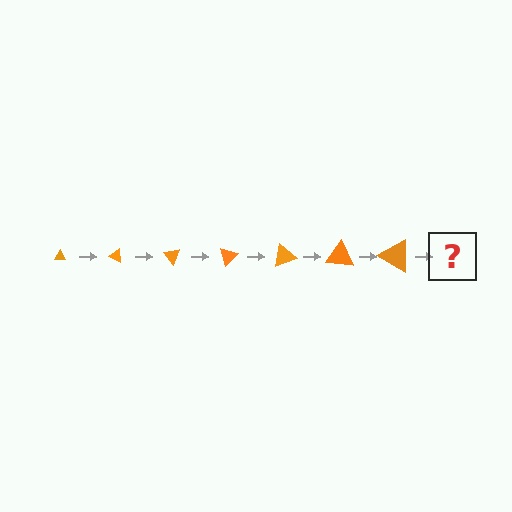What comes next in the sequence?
The next element should be a triangle, larger than the previous one and rotated 175 degrees from the start.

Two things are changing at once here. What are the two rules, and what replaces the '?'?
The two rules are that the triangle grows larger each step and it rotates 25 degrees each step. The '?' should be a triangle, larger than the previous one and rotated 175 degrees from the start.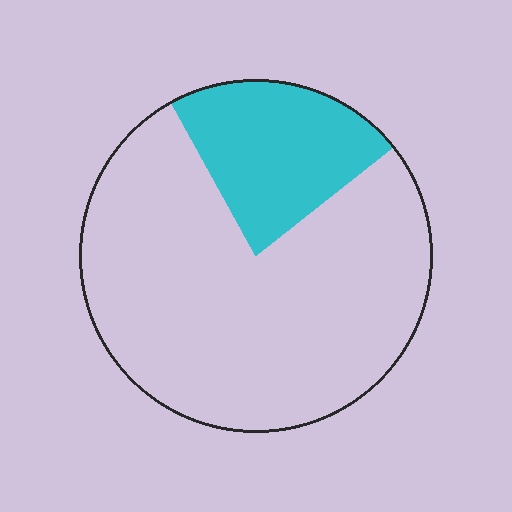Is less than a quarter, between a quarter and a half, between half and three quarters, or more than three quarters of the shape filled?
Less than a quarter.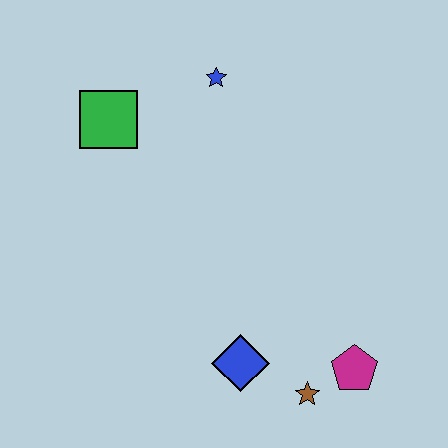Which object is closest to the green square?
The blue star is closest to the green square.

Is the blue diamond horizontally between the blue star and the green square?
No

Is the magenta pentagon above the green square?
No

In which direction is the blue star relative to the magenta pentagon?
The blue star is above the magenta pentagon.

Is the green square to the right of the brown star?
No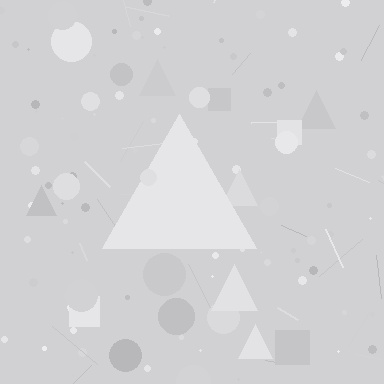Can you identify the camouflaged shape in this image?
The camouflaged shape is a triangle.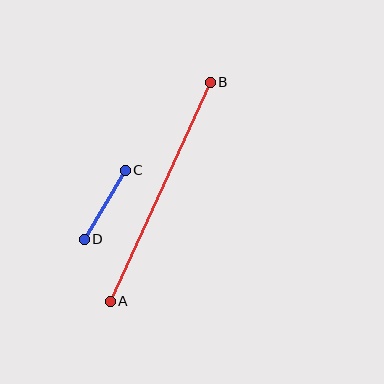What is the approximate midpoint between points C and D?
The midpoint is at approximately (105, 205) pixels.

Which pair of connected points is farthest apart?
Points A and B are farthest apart.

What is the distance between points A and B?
The distance is approximately 241 pixels.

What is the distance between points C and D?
The distance is approximately 80 pixels.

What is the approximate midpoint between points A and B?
The midpoint is at approximately (160, 192) pixels.